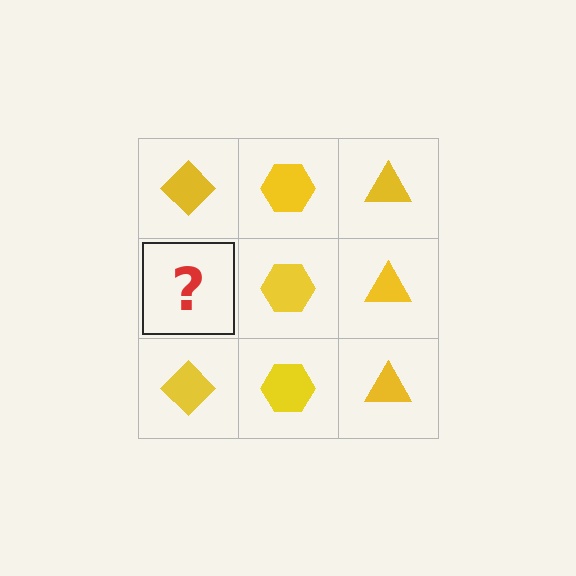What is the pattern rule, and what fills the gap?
The rule is that each column has a consistent shape. The gap should be filled with a yellow diamond.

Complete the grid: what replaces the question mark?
The question mark should be replaced with a yellow diamond.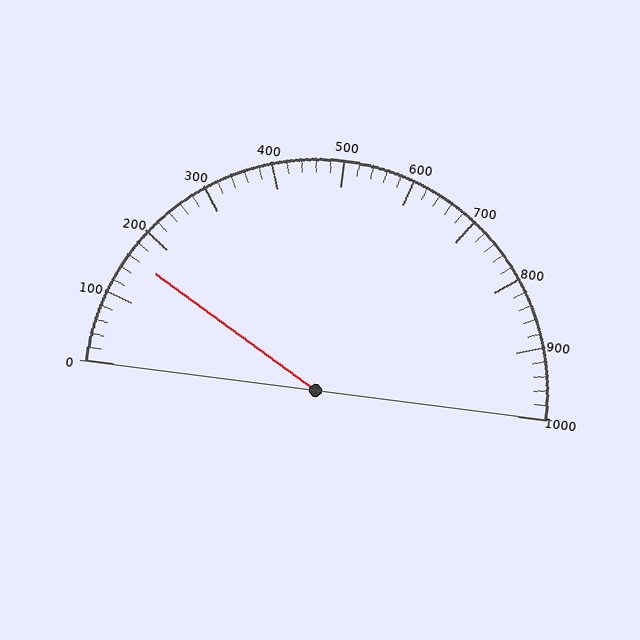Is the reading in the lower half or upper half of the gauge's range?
The reading is in the lower half of the range (0 to 1000).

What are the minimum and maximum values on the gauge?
The gauge ranges from 0 to 1000.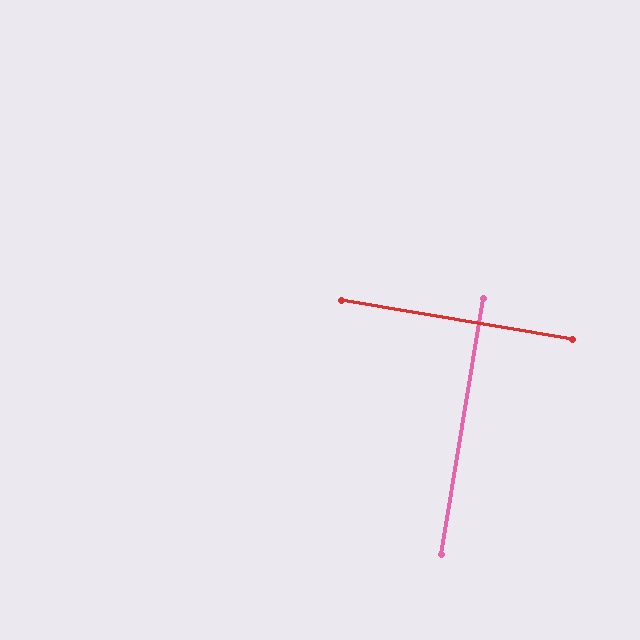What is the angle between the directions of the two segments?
Approximately 90 degrees.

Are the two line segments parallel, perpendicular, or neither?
Perpendicular — they meet at approximately 90°.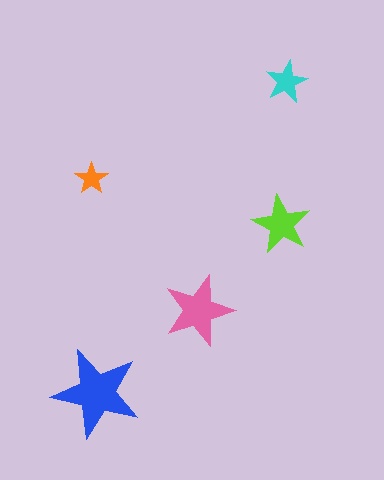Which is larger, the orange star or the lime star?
The lime one.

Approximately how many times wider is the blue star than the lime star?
About 1.5 times wider.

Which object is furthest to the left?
The orange star is leftmost.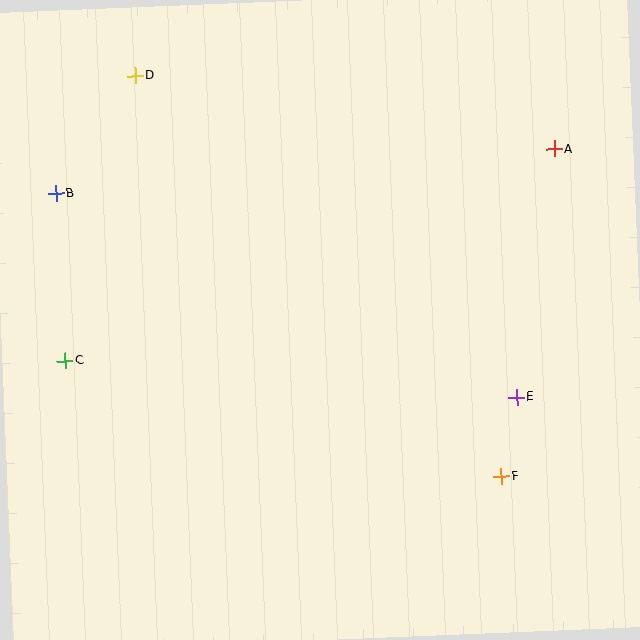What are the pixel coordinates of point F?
Point F is at (501, 477).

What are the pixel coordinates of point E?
Point E is at (517, 397).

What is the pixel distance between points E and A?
The distance between E and A is 251 pixels.